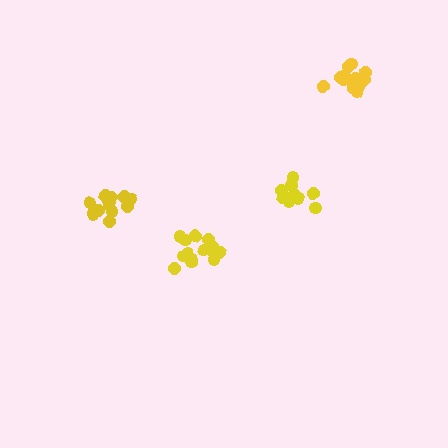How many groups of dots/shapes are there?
There are 4 groups.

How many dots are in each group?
Group 1: 15 dots, Group 2: 13 dots, Group 3: 14 dots, Group 4: 10 dots (52 total).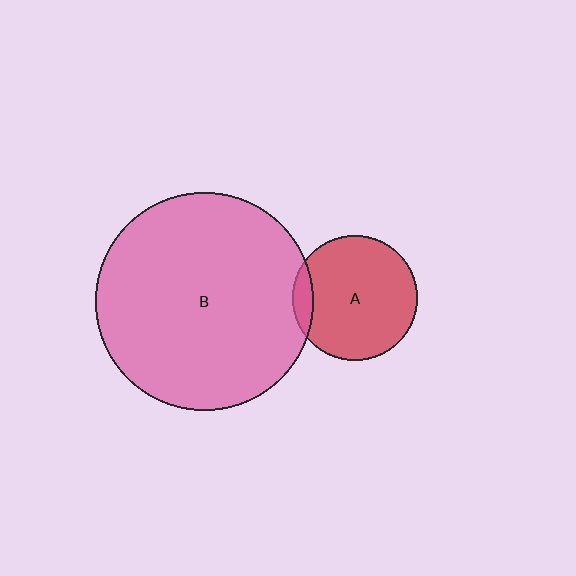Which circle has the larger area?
Circle B (pink).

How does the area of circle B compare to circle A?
Approximately 3.1 times.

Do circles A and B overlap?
Yes.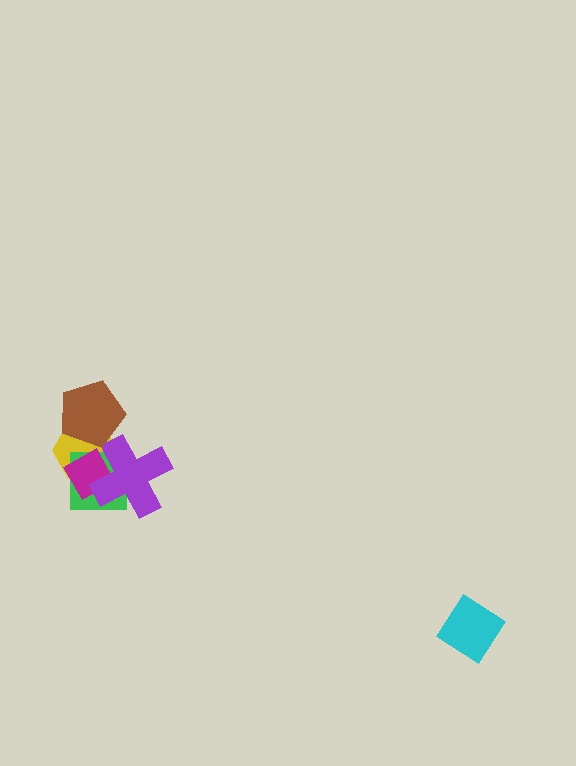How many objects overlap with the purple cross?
3 objects overlap with the purple cross.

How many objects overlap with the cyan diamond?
0 objects overlap with the cyan diamond.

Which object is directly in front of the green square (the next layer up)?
The magenta diamond is directly in front of the green square.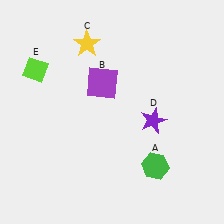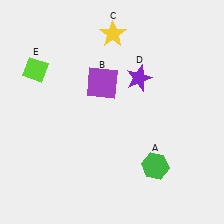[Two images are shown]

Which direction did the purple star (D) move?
The purple star (D) moved up.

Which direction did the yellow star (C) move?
The yellow star (C) moved right.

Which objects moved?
The objects that moved are: the yellow star (C), the purple star (D).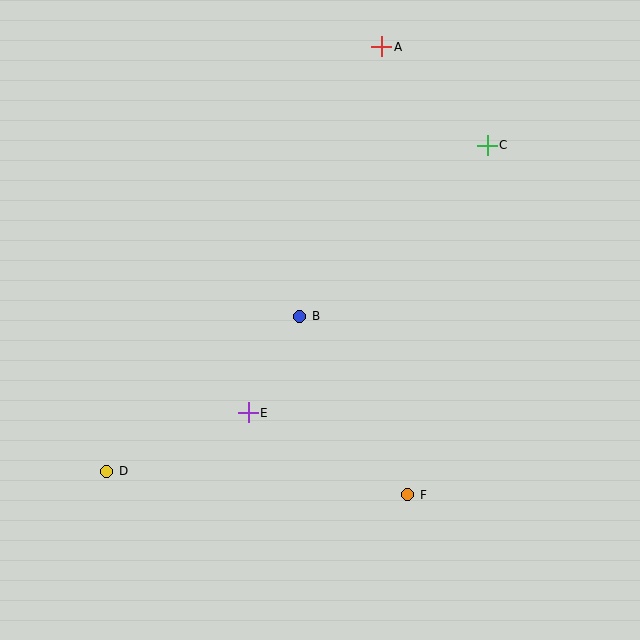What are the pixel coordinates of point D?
Point D is at (107, 471).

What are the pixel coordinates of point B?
Point B is at (300, 316).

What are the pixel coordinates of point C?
Point C is at (487, 145).